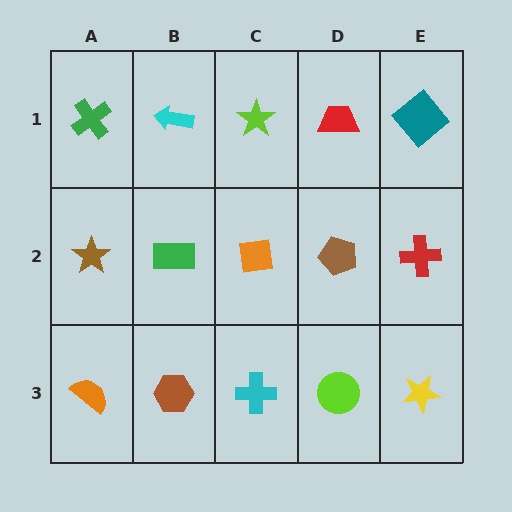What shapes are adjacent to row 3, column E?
A red cross (row 2, column E), a lime circle (row 3, column D).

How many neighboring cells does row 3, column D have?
3.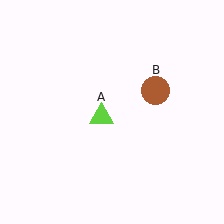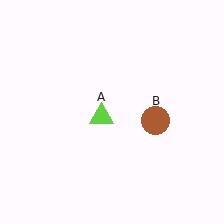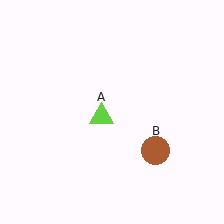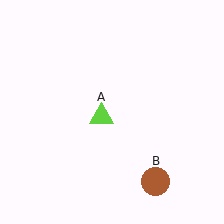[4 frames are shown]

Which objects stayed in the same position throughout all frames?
Lime triangle (object A) remained stationary.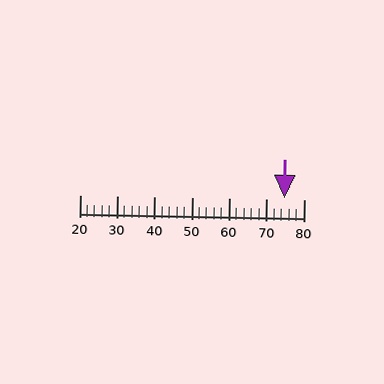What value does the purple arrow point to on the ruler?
The purple arrow points to approximately 75.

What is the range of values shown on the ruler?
The ruler shows values from 20 to 80.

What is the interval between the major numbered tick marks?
The major tick marks are spaced 10 units apart.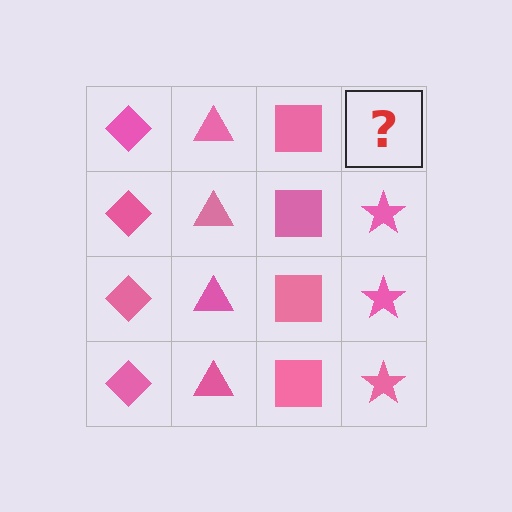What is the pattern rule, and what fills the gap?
The rule is that each column has a consistent shape. The gap should be filled with a pink star.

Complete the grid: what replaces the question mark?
The question mark should be replaced with a pink star.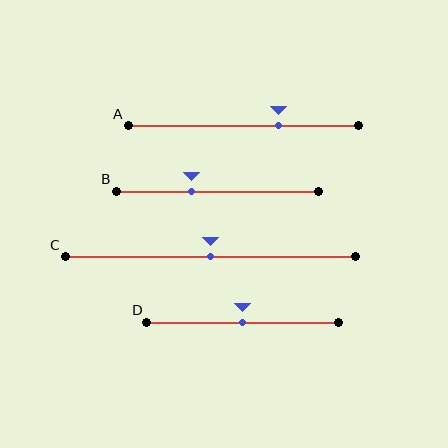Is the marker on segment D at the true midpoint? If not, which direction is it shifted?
Yes, the marker on segment D is at the true midpoint.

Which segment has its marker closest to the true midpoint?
Segment C has its marker closest to the true midpoint.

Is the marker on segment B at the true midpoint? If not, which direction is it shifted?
No, the marker on segment B is shifted to the left by about 13% of the segment length.